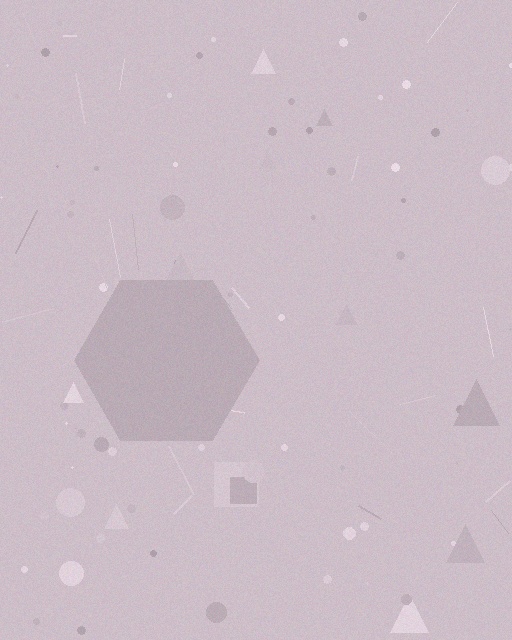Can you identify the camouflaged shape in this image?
The camouflaged shape is a hexagon.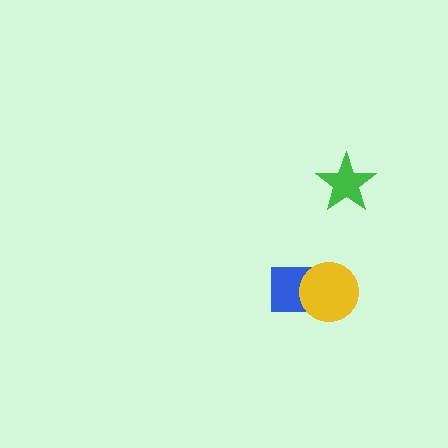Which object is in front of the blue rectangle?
The yellow circle is in front of the blue rectangle.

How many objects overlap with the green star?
0 objects overlap with the green star.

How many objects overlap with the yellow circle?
1 object overlaps with the yellow circle.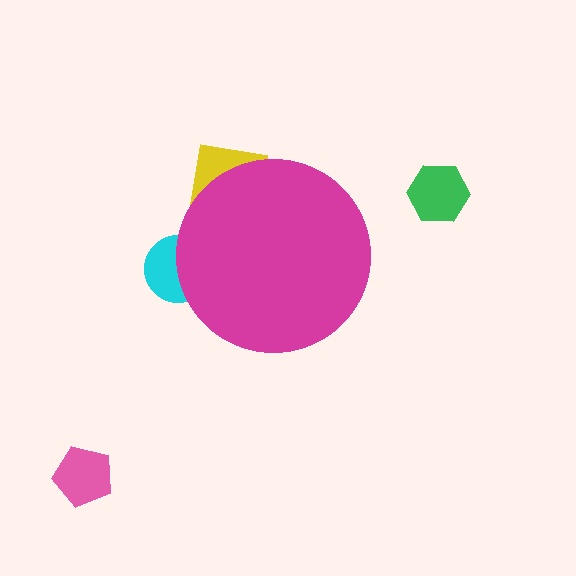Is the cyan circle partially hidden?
Yes, the cyan circle is partially hidden behind the magenta circle.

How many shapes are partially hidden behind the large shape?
2 shapes are partially hidden.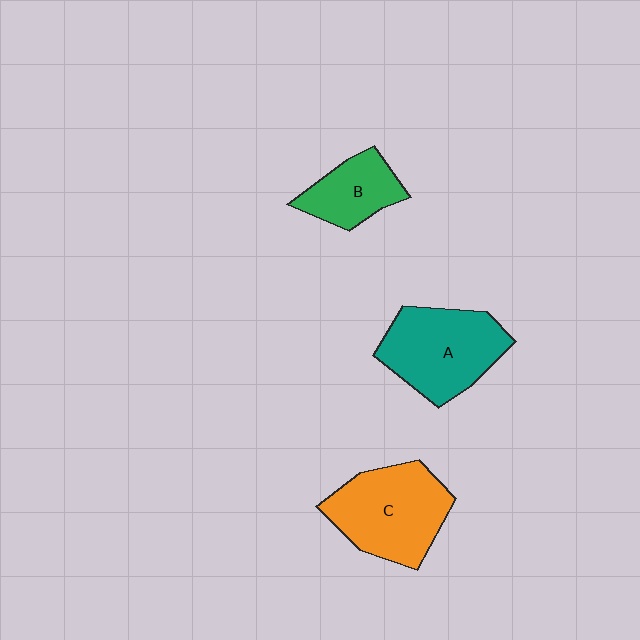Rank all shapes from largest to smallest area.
From largest to smallest: C (orange), A (teal), B (green).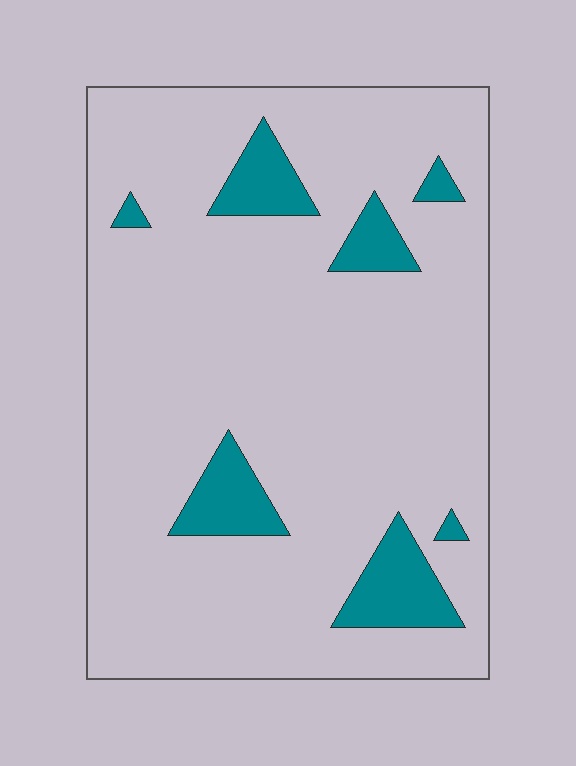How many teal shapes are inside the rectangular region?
7.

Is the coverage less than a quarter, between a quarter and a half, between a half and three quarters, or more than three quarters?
Less than a quarter.